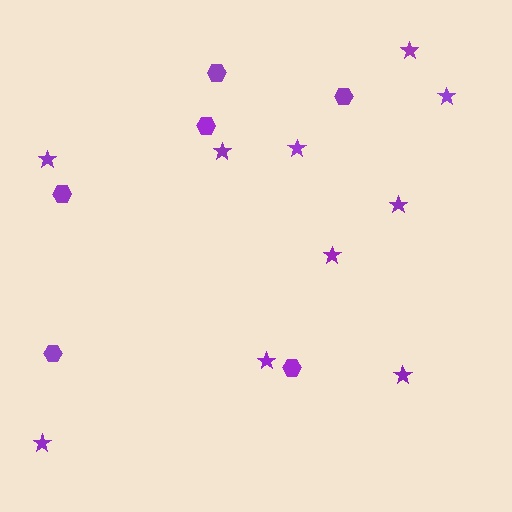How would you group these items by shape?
There are 2 groups: one group of stars (10) and one group of hexagons (6).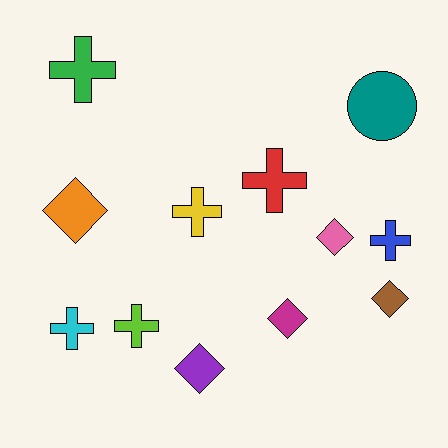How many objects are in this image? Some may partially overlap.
There are 12 objects.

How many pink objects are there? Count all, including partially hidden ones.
There is 1 pink object.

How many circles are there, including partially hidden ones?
There is 1 circle.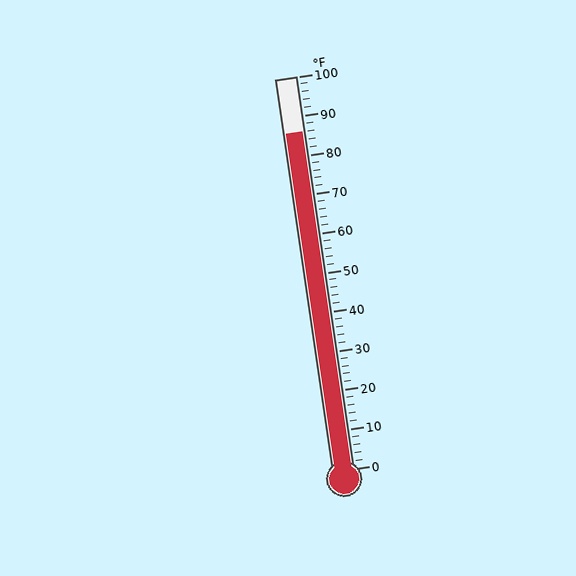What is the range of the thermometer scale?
The thermometer scale ranges from 0°F to 100°F.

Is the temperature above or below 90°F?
The temperature is below 90°F.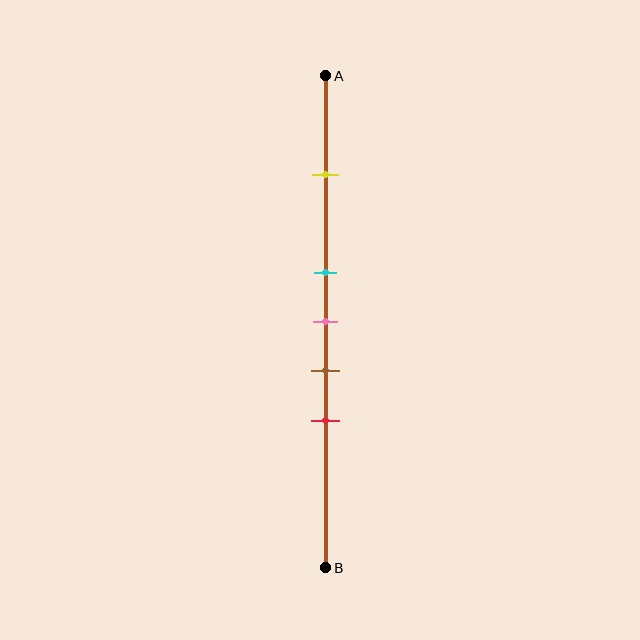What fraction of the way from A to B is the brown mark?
The brown mark is approximately 60% (0.6) of the way from A to B.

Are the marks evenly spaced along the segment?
No, the marks are not evenly spaced.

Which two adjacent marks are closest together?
The cyan and pink marks are the closest adjacent pair.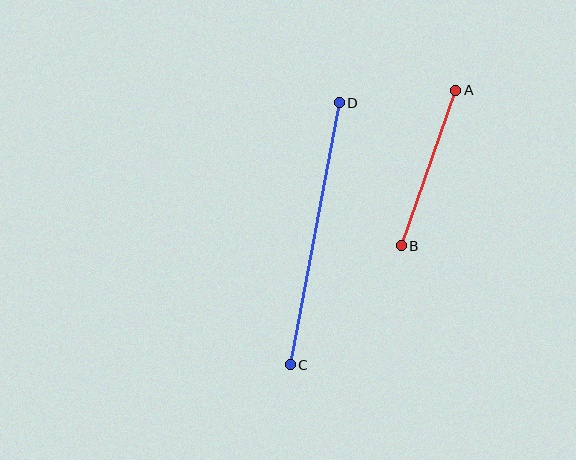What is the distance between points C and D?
The distance is approximately 266 pixels.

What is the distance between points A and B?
The distance is approximately 165 pixels.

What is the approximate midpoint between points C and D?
The midpoint is at approximately (315, 234) pixels.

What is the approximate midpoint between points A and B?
The midpoint is at approximately (428, 168) pixels.